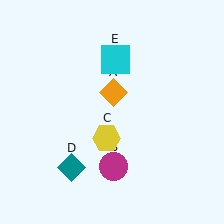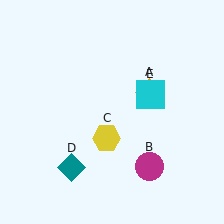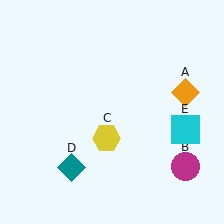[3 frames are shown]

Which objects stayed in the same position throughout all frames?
Yellow hexagon (object C) and teal diamond (object D) remained stationary.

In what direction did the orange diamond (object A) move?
The orange diamond (object A) moved right.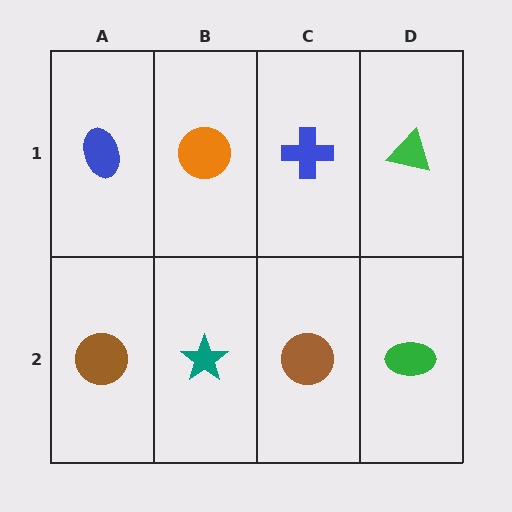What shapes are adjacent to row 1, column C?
A brown circle (row 2, column C), an orange circle (row 1, column B), a green triangle (row 1, column D).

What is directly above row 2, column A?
A blue ellipse.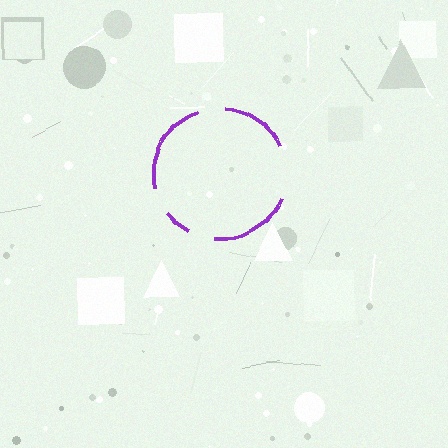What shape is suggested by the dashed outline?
The dashed outline suggests a circle.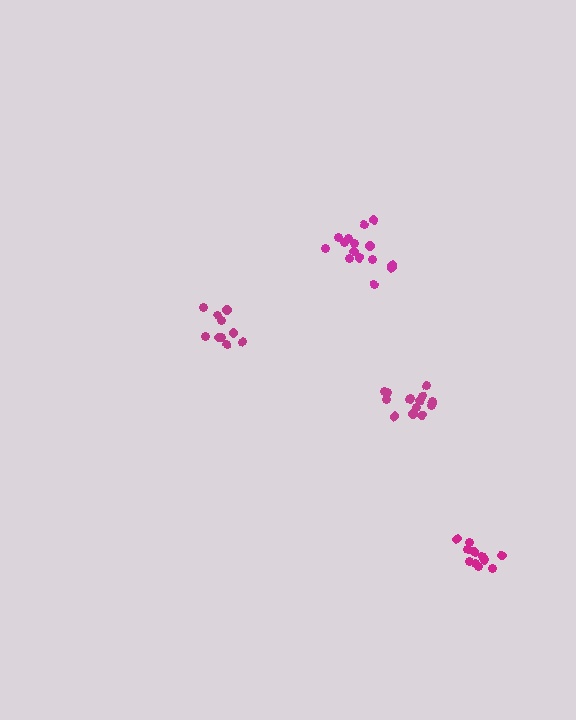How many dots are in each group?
Group 1: 10 dots, Group 2: 15 dots, Group 3: 14 dots, Group 4: 12 dots (51 total).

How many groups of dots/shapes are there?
There are 4 groups.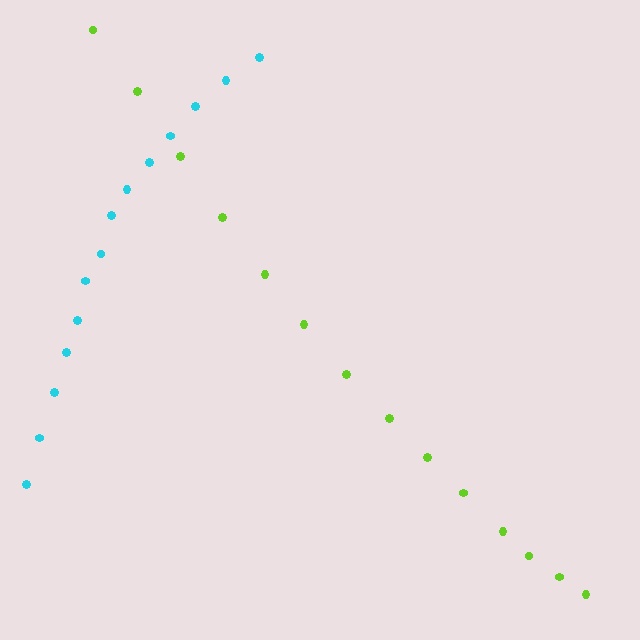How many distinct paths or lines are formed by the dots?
There are 2 distinct paths.